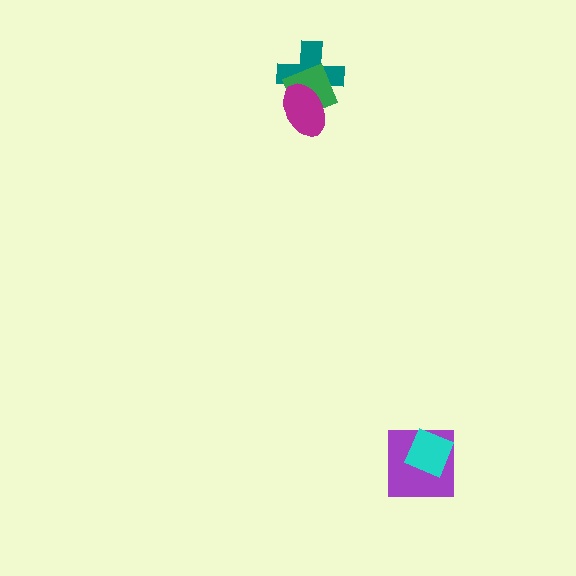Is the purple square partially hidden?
Yes, it is partially covered by another shape.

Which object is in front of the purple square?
The cyan diamond is in front of the purple square.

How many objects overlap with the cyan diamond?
1 object overlaps with the cyan diamond.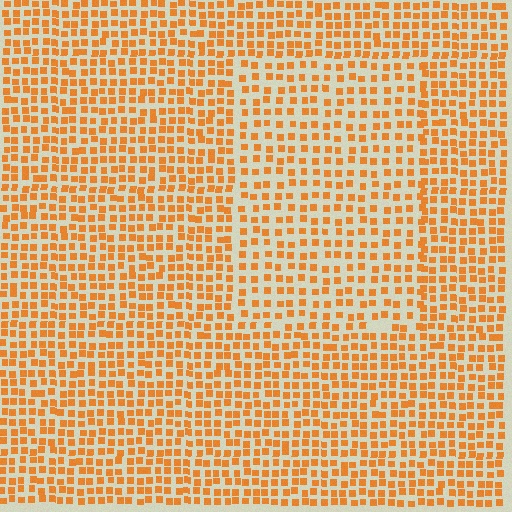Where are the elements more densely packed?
The elements are more densely packed outside the rectangle boundary.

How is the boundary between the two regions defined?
The boundary is defined by a change in element density (approximately 1.5x ratio). All elements are the same color, size, and shape.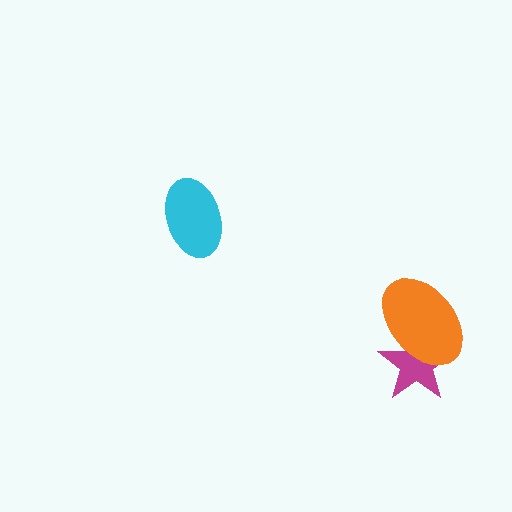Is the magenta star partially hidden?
Yes, it is partially covered by another shape.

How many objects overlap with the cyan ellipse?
0 objects overlap with the cyan ellipse.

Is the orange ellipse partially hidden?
No, no other shape covers it.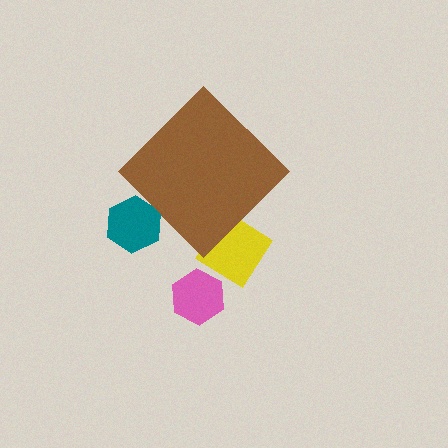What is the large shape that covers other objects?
A brown diamond.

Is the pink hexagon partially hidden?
No, the pink hexagon is fully visible.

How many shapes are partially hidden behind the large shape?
2 shapes are partially hidden.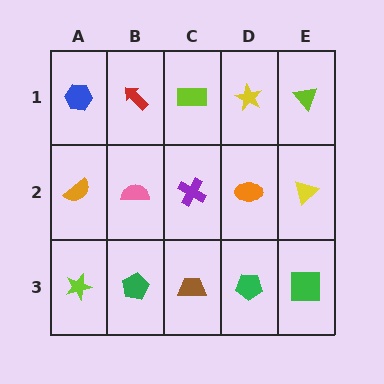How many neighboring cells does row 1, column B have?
3.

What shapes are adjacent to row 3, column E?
A yellow triangle (row 2, column E), a green pentagon (row 3, column D).